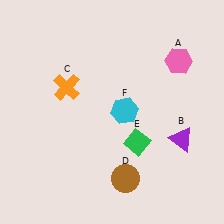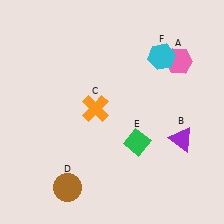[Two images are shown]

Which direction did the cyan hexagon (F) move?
The cyan hexagon (F) moved up.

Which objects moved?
The objects that moved are: the orange cross (C), the brown circle (D), the cyan hexagon (F).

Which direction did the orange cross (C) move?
The orange cross (C) moved right.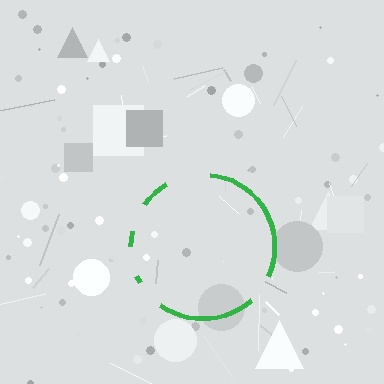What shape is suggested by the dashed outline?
The dashed outline suggests a circle.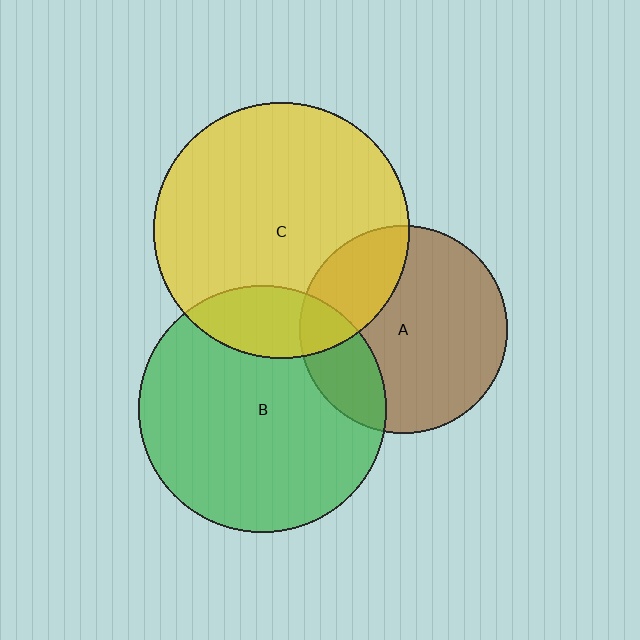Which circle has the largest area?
Circle C (yellow).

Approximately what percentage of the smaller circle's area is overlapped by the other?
Approximately 25%.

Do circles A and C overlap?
Yes.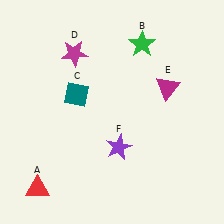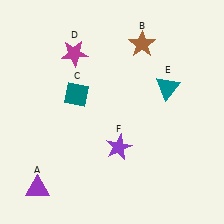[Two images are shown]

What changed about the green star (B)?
In Image 1, B is green. In Image 2, it changed to brown.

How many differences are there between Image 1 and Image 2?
There are 3 differences between the two images.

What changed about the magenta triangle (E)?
In Image 1, E is magenta. In Image 2, it changed to teal.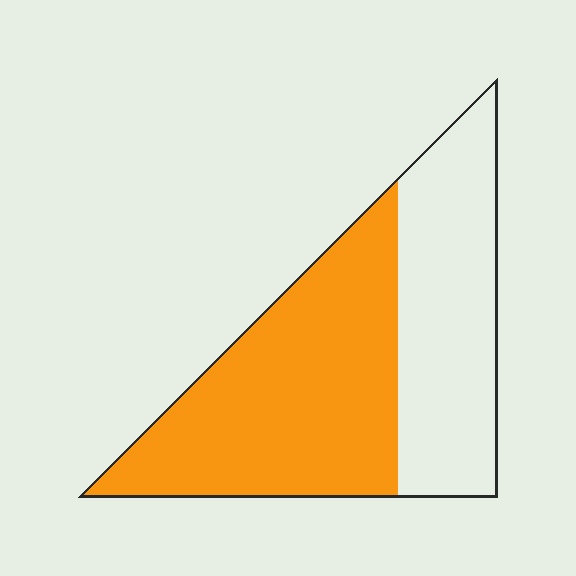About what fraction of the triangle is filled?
About three fifths (3/5).